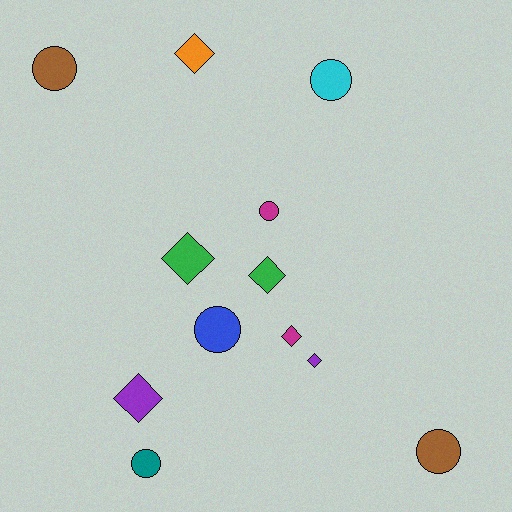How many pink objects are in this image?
There are no pink objects.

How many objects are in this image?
There are 12 objects.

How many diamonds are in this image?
There are 6 diamonds.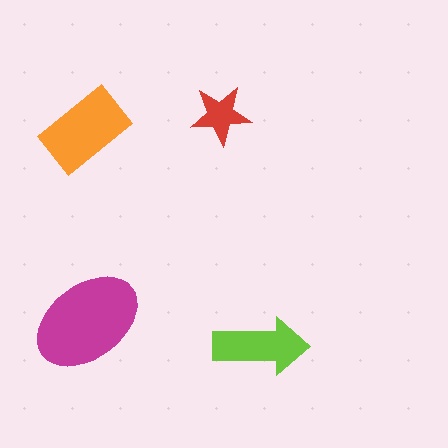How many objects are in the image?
There are 4 objects in the image.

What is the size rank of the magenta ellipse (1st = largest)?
1st.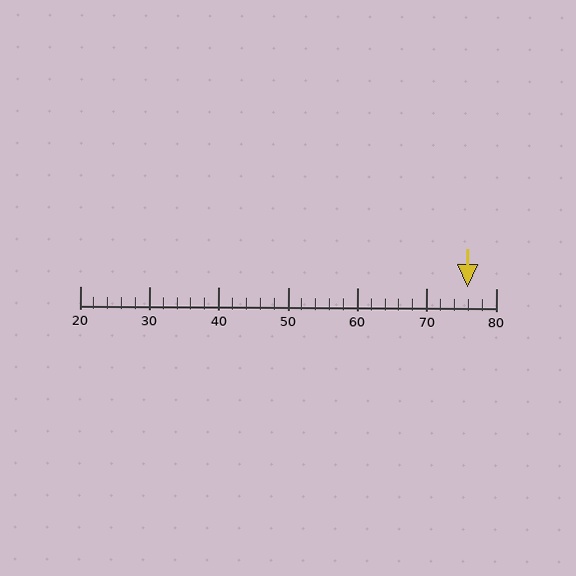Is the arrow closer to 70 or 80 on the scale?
The arrow is closer to 80.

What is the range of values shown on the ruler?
The ruler shows values from 20 to 80.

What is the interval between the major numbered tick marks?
The major tick marks are spaced 10 units apart.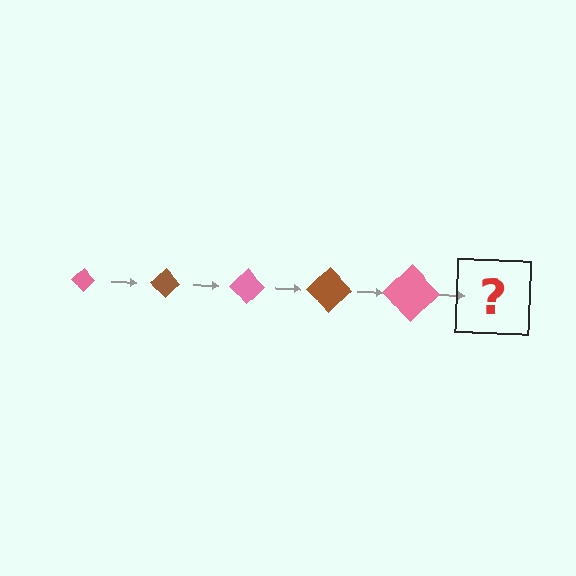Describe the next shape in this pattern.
It should be a brown diamond, larger than the previous one.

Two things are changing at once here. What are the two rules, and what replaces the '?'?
The two rules are that the diamond grows larger each step and the color cycles through pink and brown. The '?' should be a brown diamond, larger than the previous one.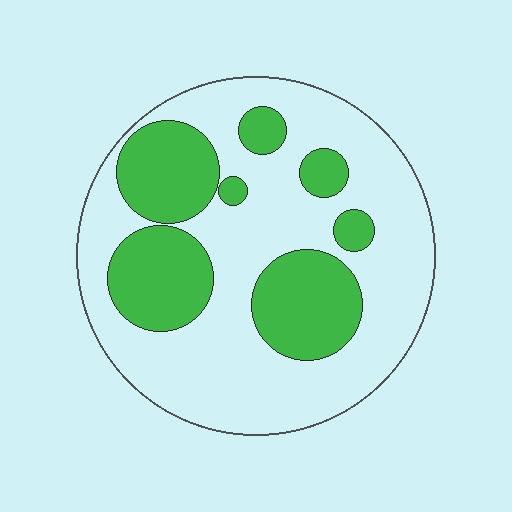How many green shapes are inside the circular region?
7.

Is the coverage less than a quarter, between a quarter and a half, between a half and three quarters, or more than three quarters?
Between a quarter and a half.